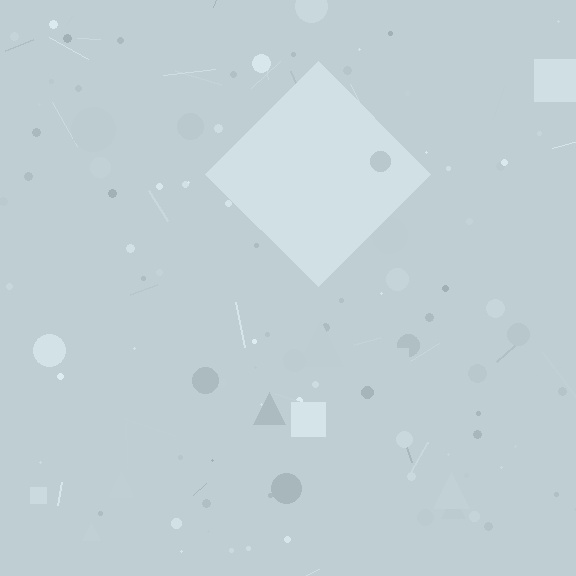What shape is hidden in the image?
A diamond is hidden in the image.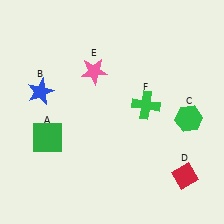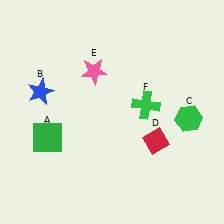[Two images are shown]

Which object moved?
The red diamond (D) moved up.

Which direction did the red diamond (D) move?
The red diamond (D) moved up.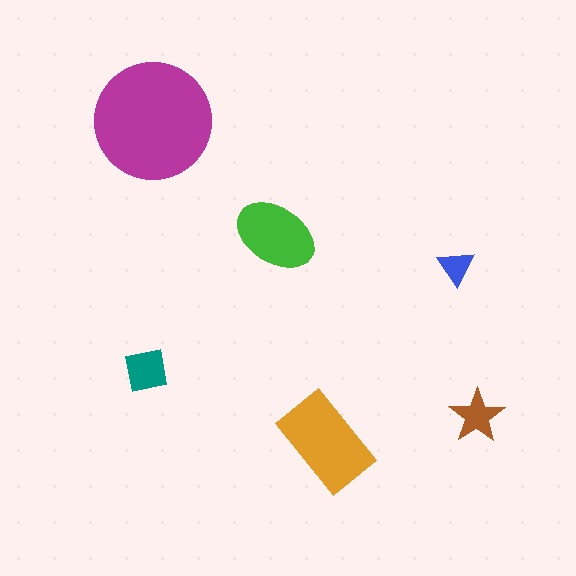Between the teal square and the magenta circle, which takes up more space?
The magenta circle.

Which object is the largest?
The magenta circle.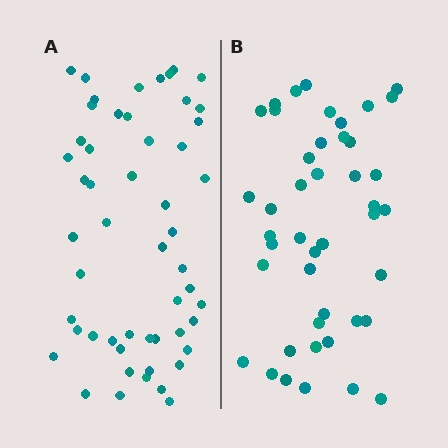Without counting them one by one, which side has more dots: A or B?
Region A (the left region) has more dots.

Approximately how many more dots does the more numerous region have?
Region A has roughly 8 or so more dots than region B.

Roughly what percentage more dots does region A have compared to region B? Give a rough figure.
About 20% more.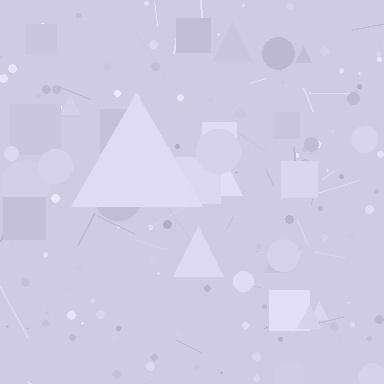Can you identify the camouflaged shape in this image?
The camouflaged shape is a triangle.